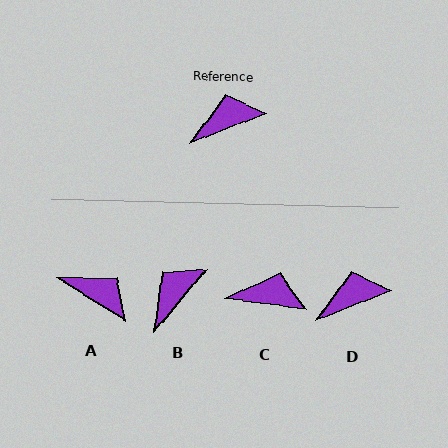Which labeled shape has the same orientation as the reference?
D.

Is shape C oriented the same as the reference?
No, it is off by about 28 degrees.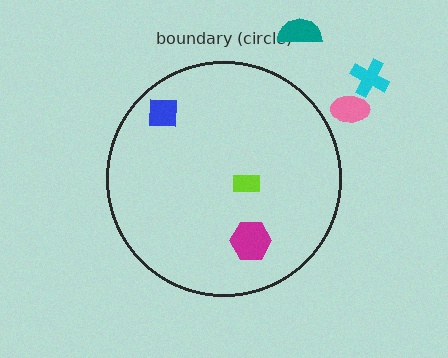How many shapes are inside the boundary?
3 inside, 3 outside.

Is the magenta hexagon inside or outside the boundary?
Inside.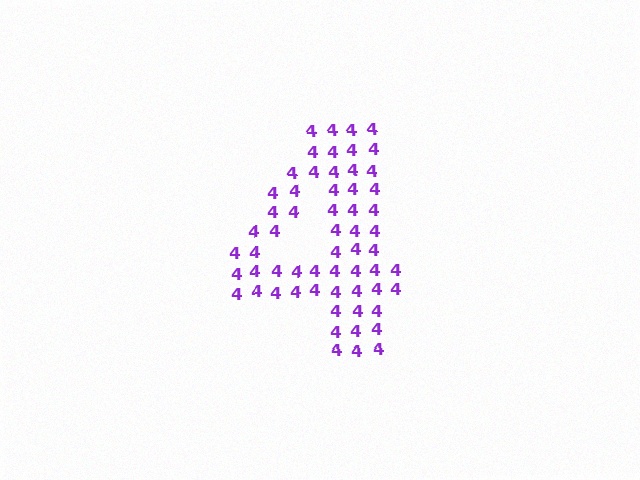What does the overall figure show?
The overall figure shows the digit 4.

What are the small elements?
The small elements are digit 4's.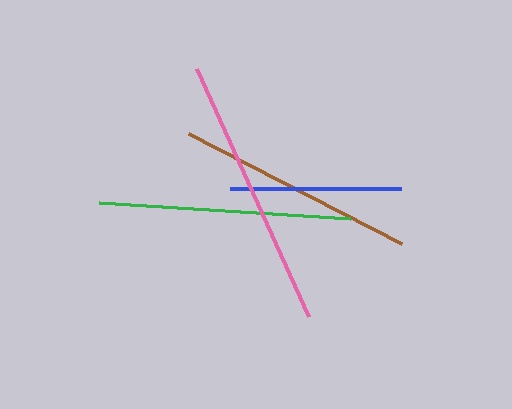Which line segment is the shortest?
The blue line is the shortest at approximately 171 pixels.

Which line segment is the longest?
The pink line is the longest at approximately 272 pixels.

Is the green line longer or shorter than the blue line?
The green line is longer than the blue line.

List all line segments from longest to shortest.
From longest to shortest: pink, green, brown, blue.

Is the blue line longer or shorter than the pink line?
The pink line is longer than the blue line.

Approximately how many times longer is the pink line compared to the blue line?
The pink line is approximately 1.6 times the length of the blue line.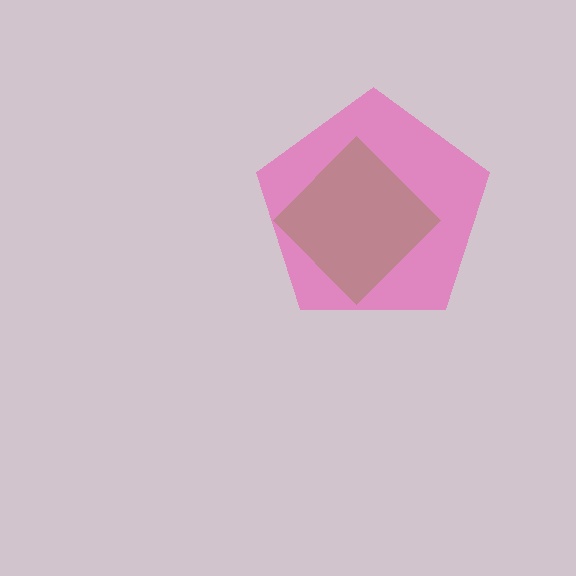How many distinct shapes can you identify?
There are 2 distinct shapes: a lime diamond, a pink pentagon.